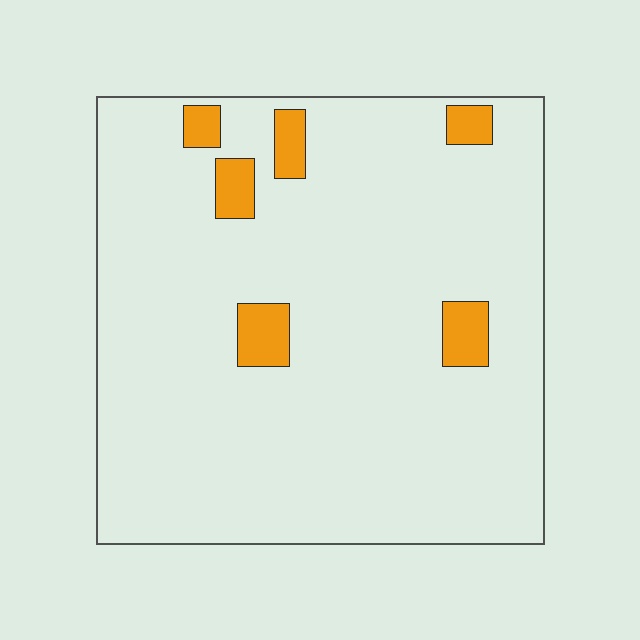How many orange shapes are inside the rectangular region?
6.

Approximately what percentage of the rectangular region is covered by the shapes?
Approximately 5%.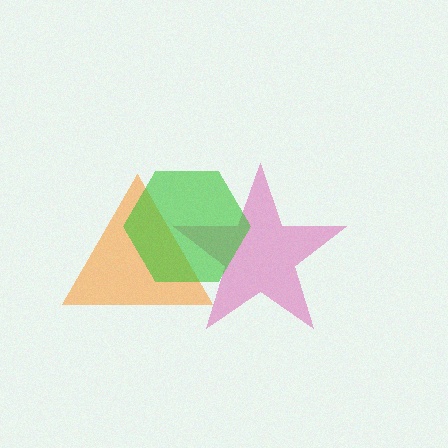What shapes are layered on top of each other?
The layered shapes are: an orange triangle, a magenta star, a green hexagon.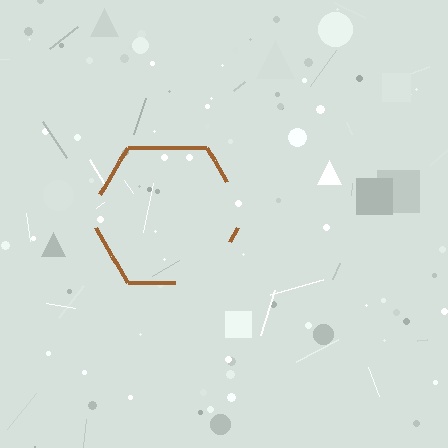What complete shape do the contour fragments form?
The contour fragments form a hexagon.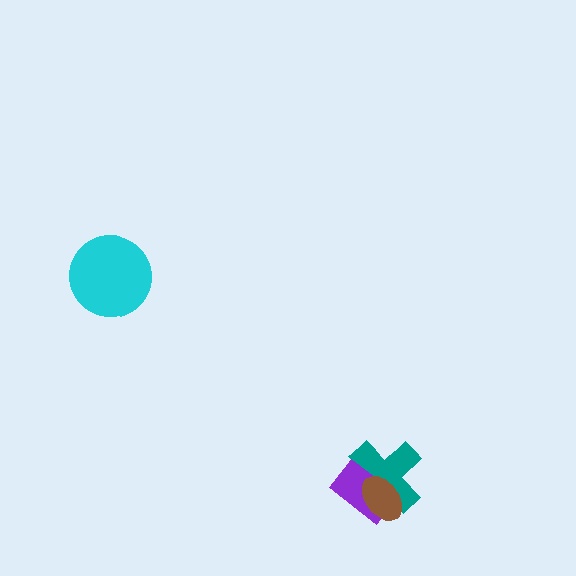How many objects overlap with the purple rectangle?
2 objects overlap with the purple rectangle.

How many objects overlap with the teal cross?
2 objects overlap with the teal cross.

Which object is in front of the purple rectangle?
The brown ellipse is in front of the purple rectangle.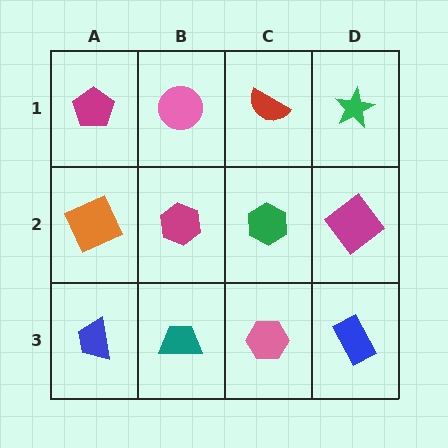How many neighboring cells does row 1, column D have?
2.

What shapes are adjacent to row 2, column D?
A green star (row 1, column D), a blue rectangle (row 3, column D), a green hexagon (row 2, column C).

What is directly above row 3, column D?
A magenta diamond.